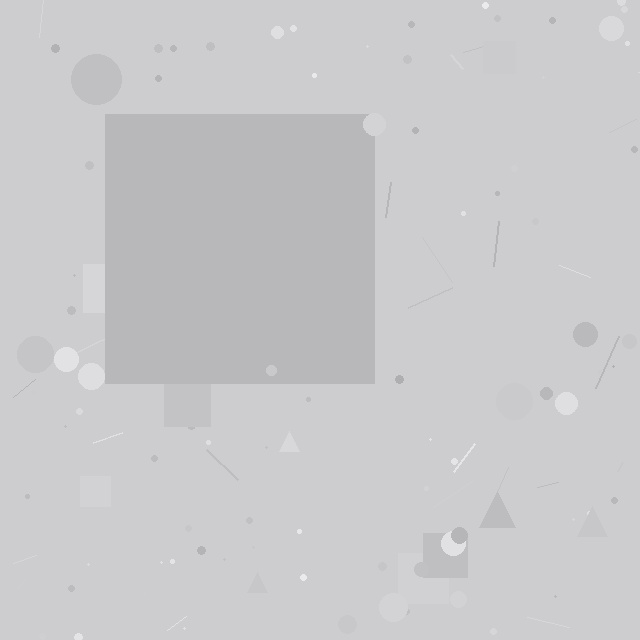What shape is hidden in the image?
A square is hidden in the image.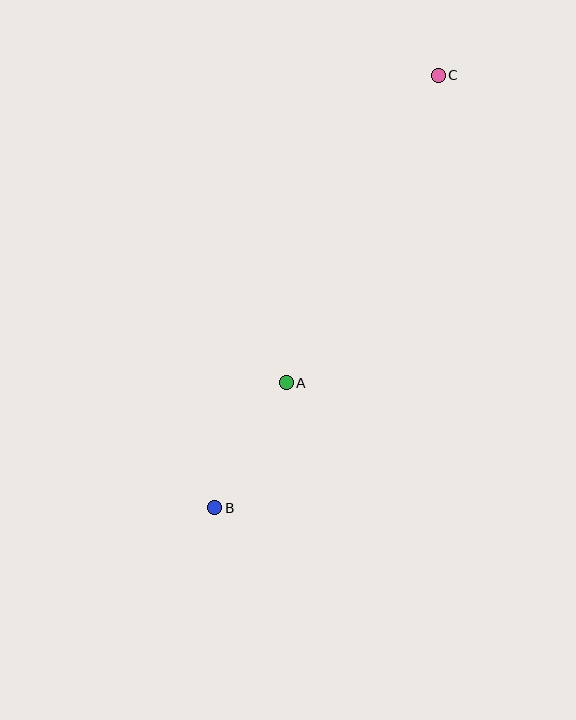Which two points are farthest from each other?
Points B and C are farthest from each other.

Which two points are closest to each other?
Points A and B are closest to each other.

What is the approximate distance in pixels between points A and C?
The distance between A and C is approximately 343 pixels.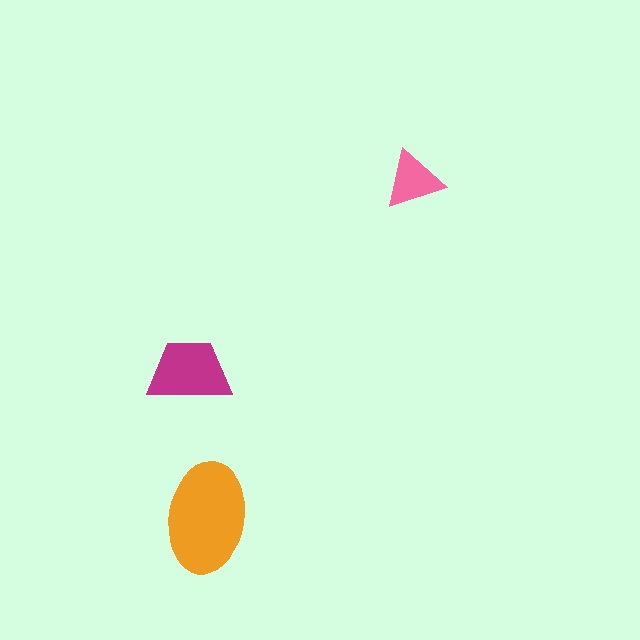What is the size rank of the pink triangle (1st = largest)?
3rd.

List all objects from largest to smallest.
The orange ellipse, the magenta trapezoid, the pink triangle.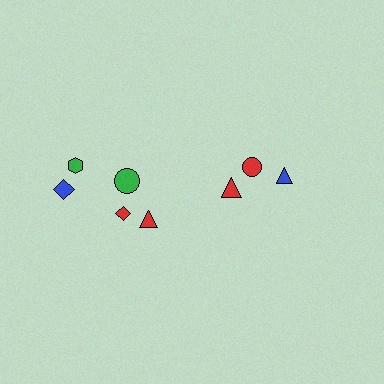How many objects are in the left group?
There are 5 objects.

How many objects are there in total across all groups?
There are 8 objects.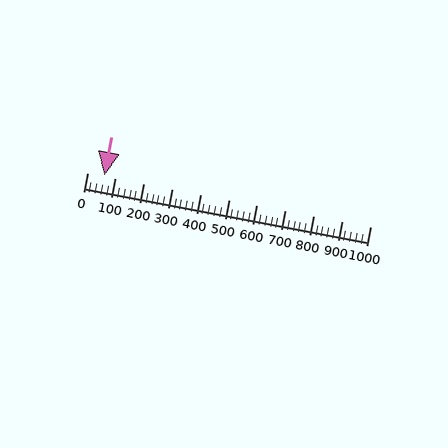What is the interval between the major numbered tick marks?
The major tick marks are spaced 100 units apart.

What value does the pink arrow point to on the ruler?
The pink arrow points to approximately 60.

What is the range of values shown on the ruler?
The ruler shows values from 0 to 1000.